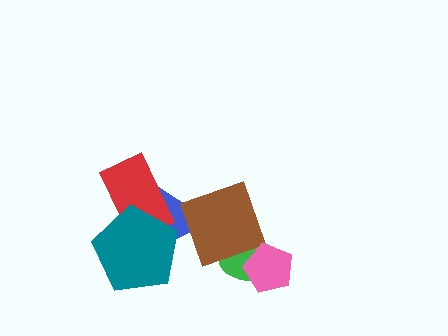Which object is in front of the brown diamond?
The pink pentagon is in front of the brown diamond.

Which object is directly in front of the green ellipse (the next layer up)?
The brown diamond is directly in front of the green ellipse.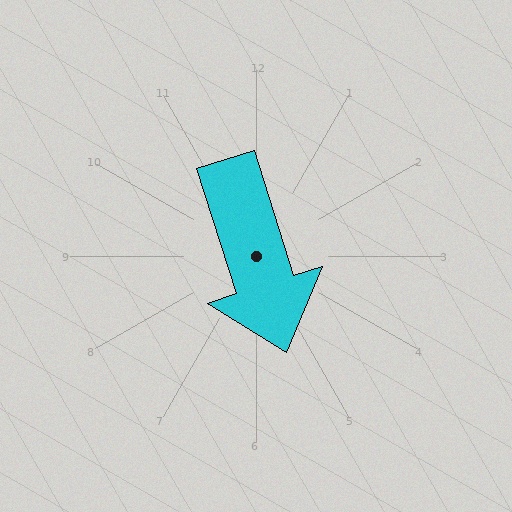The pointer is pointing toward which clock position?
Roughly 5 o'clock.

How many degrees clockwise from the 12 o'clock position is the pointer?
Approximately 163 degrees.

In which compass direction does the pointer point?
South.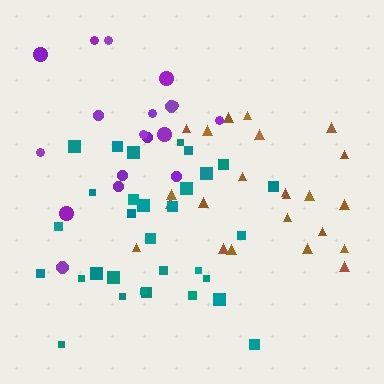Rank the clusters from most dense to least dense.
teal, brown, purple.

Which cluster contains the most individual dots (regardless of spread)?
Teal (31).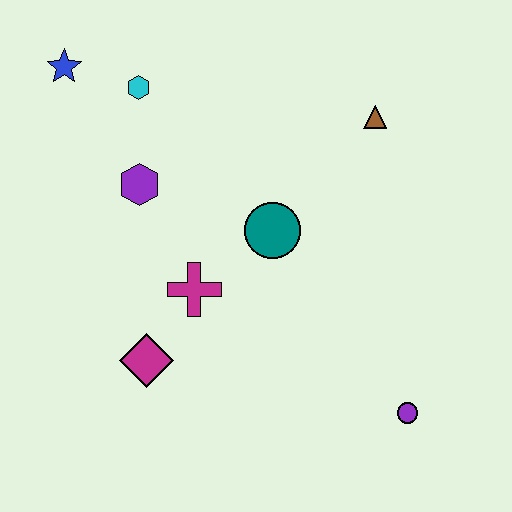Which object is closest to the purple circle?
The teal circle is closest to the purple circle.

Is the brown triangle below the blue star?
Yes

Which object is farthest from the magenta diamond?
The brown triangle is farthest from the magenta diamond.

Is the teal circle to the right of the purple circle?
No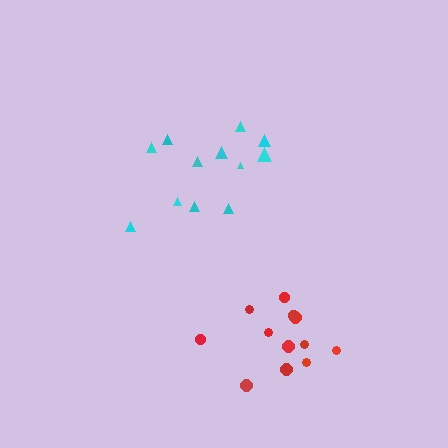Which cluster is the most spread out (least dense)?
Cyan.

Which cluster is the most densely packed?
Red.